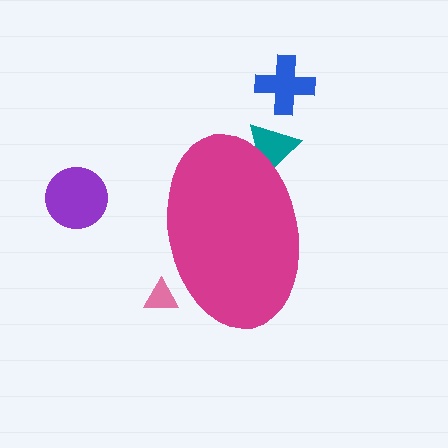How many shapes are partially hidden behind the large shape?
2 shapes are partially hidden.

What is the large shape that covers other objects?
A magenta ellipse.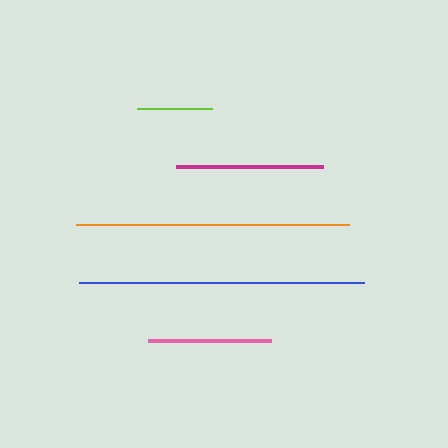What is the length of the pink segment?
The pink segment is approximately 123 pixels long.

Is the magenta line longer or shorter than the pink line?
The magenta line is longer than the pink line.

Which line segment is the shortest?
The lime line is the shortest at approximately 75 pixels.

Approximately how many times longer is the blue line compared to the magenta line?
The blue line is approximately 1.9 times the length of the magenta line.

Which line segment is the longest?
The blue line is the longest at approximately 285 pixels.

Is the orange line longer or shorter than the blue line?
The blue line is longer than the orange line.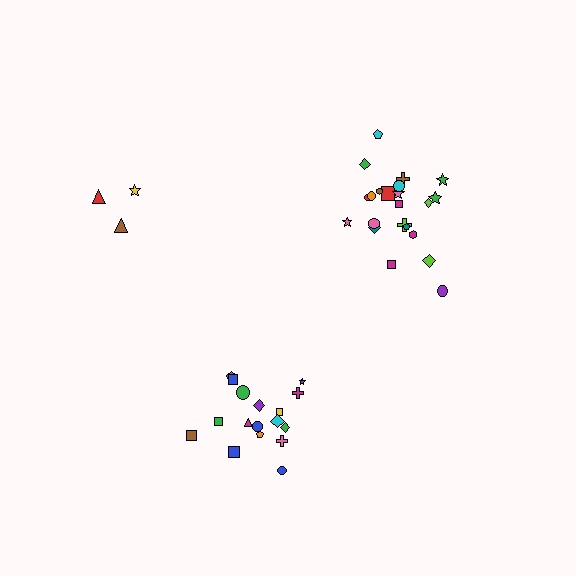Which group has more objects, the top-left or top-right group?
The top-right group.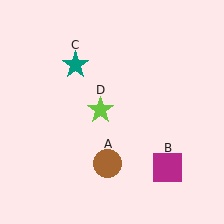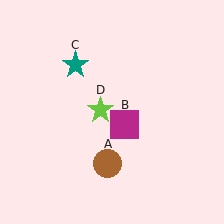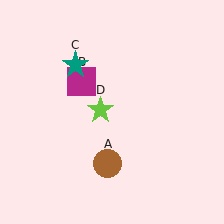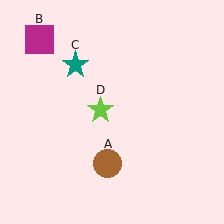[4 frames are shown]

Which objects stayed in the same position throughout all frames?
Brown circle (object A) and teal star (object C) and lime star (object D) remained stationary.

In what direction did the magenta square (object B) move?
The magenta square (object B) moved up and to the left.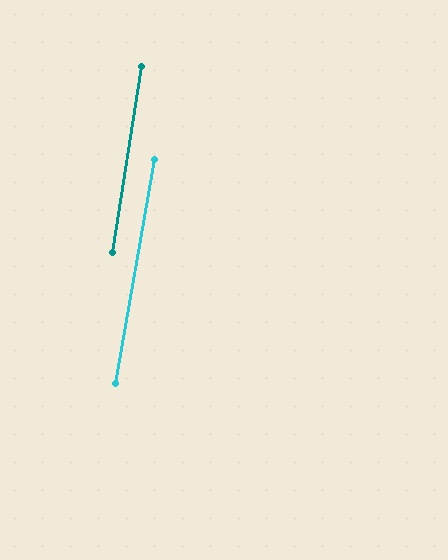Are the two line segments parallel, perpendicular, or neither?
Parallel — their directions differ by only 1.3°.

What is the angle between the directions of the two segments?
Approximately 1 degree.